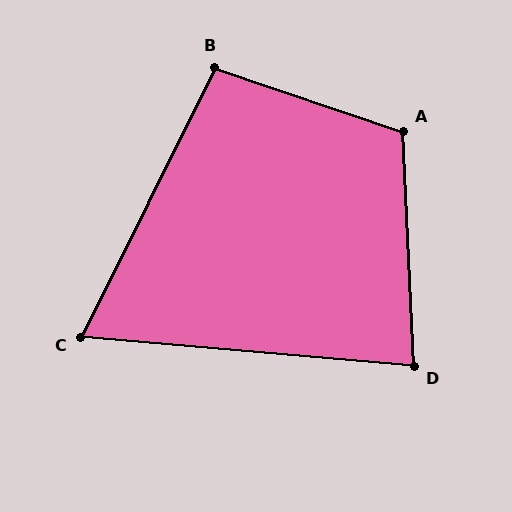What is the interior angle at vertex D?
Approximately 82 degrees (acute).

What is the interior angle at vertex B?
Approximately 98 degrees (obtuse).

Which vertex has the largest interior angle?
A, at approximately 111 degrees.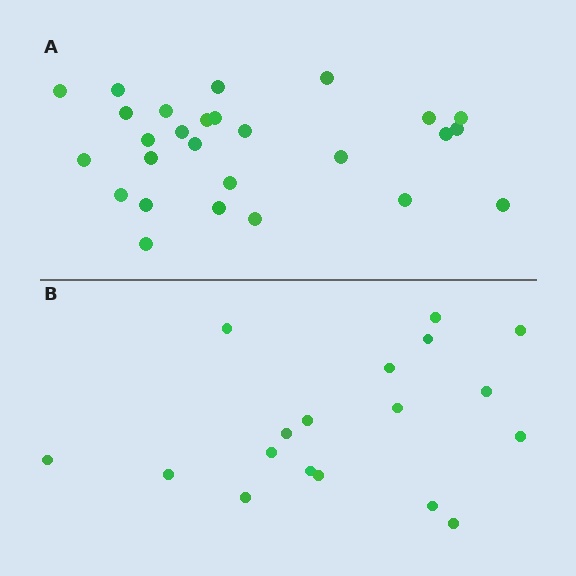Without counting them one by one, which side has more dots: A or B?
Region A (the top region) has more dots.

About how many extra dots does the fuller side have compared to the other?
Region A has roughly 8 or so more dots than region B.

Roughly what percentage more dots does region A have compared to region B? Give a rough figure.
About 50% more.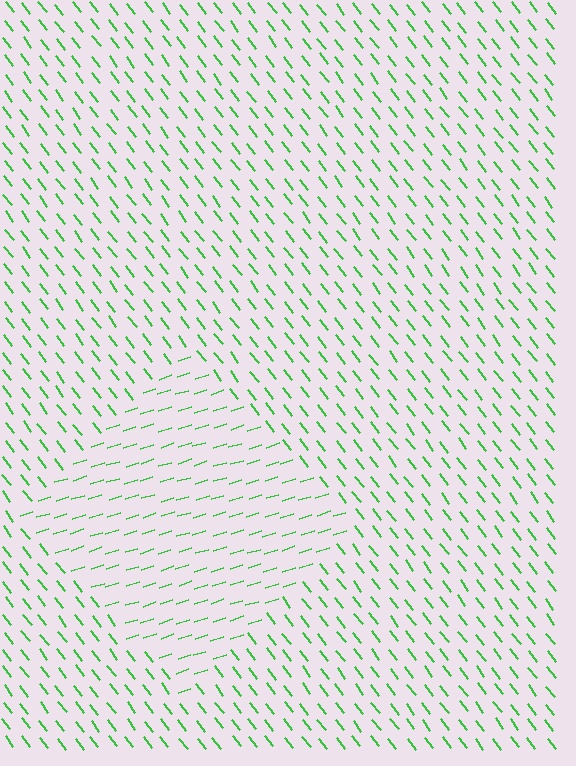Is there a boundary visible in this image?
Yes, there is a texture boundary formed by a change in line orientation.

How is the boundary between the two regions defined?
The boundary is defined purely by a change in line orientation (approximately 70 degrees difference). All lines are the same color and thickness.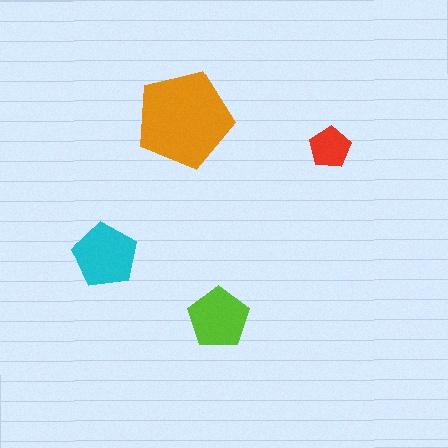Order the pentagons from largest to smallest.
the orange one, the cyan one, the lime one, the red one.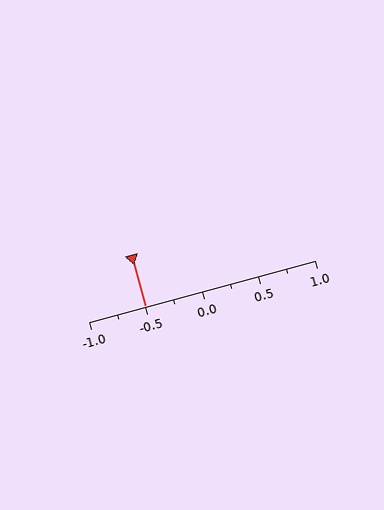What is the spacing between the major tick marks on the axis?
The major ticks are spaced 0.5 apart.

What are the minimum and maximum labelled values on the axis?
The axis runs from -1.0 to 1.0.